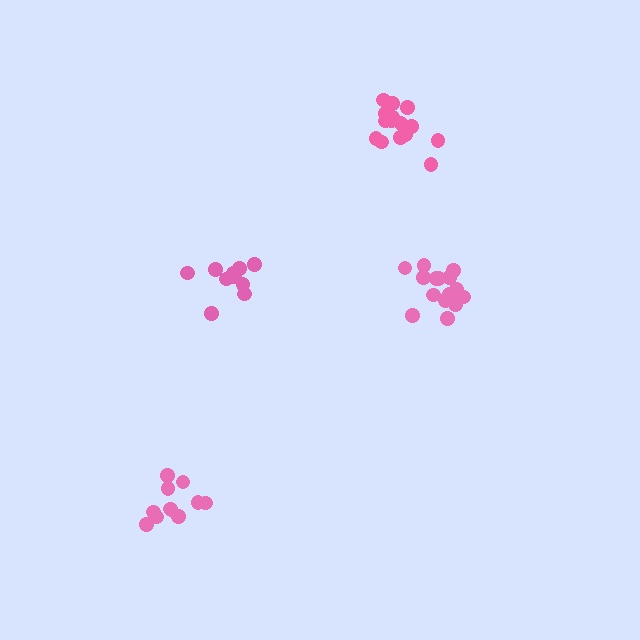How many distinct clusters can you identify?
There are 4 distinct clusters.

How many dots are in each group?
Group 1: 15 dots, Group 2: 15 dots, Group 3: 11 dots, Group 4: 11 dots (52 total).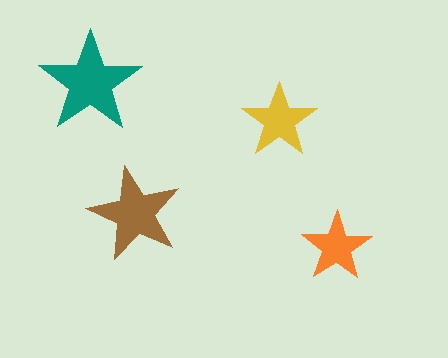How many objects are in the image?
There are 4 objects in the image.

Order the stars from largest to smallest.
the teal one, the brown one, the yellow one, the orange one.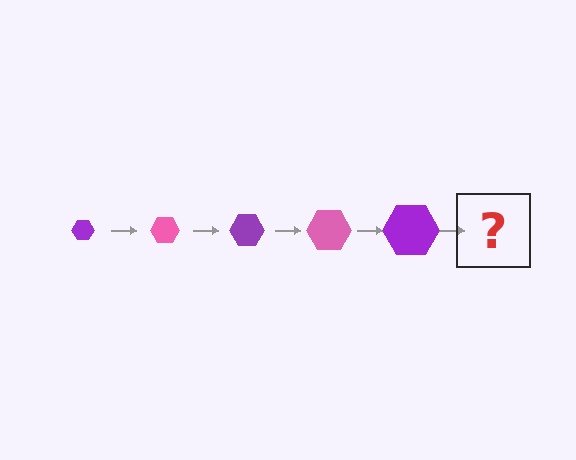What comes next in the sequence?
The next element should be a pink hexagon, larger than the previous one.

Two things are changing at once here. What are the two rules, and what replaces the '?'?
The two rules are that the hexagon grows larger each step and the color cycles through purple and pink. The '?' should be a pink hexagon, larger than the previous one.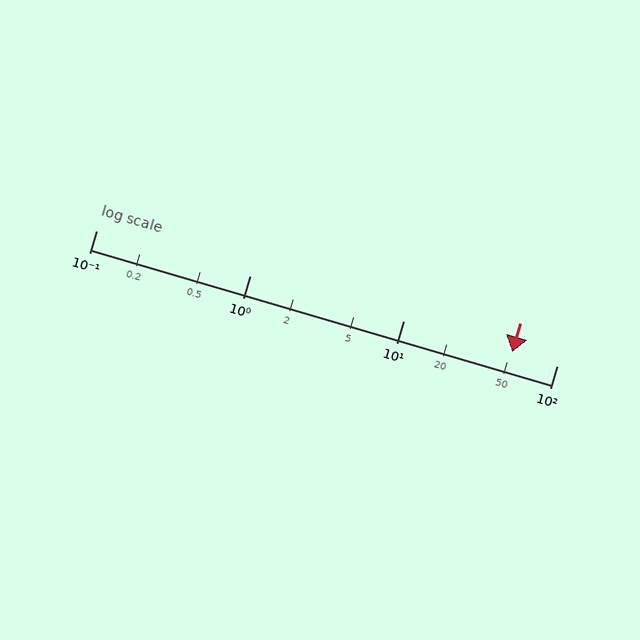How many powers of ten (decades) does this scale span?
The scale spans 3 decades, from 0.1 to 100.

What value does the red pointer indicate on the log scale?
The pointer indicates approximately 51.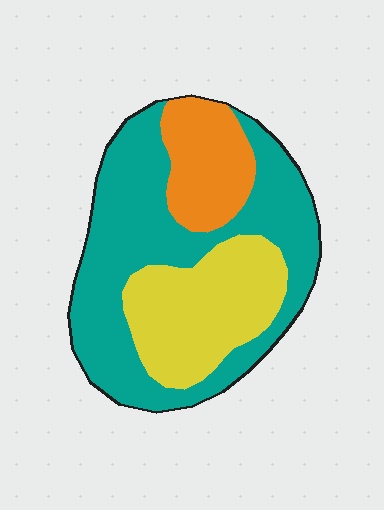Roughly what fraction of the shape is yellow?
Yellow covers 28% of the shape.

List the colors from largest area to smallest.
From largest to smallest: teal, yellow, orange.